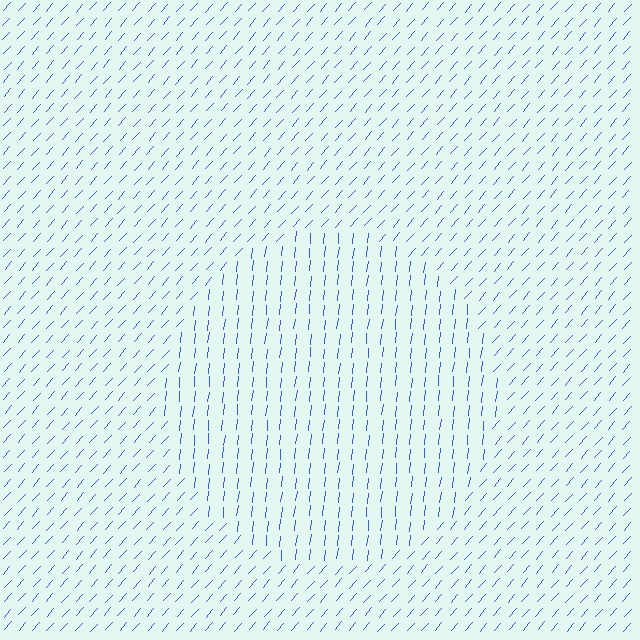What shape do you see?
I see a circle.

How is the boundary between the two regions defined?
The boundary is defined purely by a change in line orientation (approximately 36 degrees difference). All lines are the same color and thickness.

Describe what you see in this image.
The image is filled with small blue line segments. A circle region in the image has lines oriented differently from the surrounding lines, creating a visible texture boundary.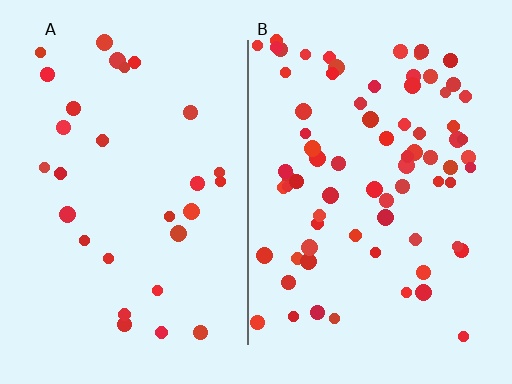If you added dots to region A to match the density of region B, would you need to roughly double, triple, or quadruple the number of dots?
Approximately triple.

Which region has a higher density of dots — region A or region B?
B (the right).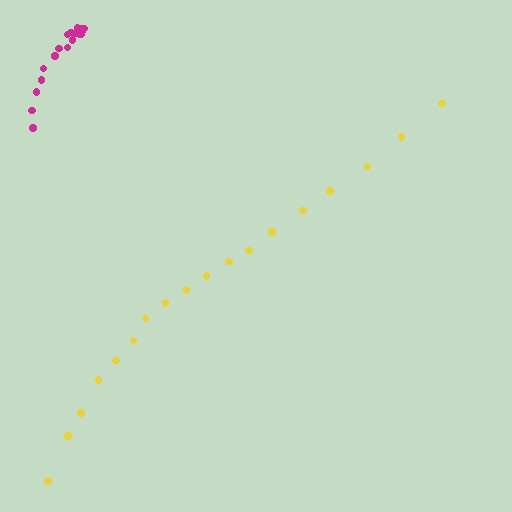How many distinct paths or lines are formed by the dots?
There are 2 distinct paths.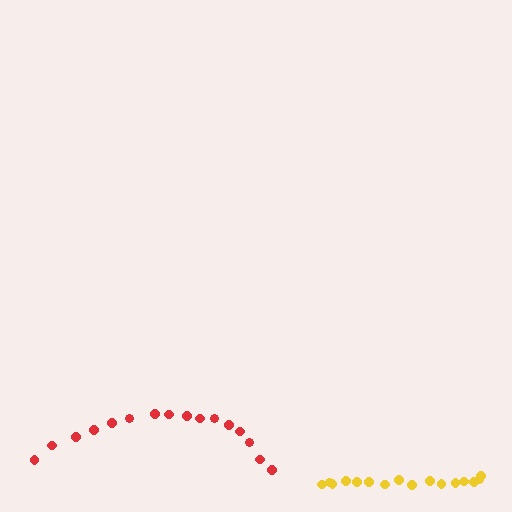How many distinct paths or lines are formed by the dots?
There are 2 distinct paths.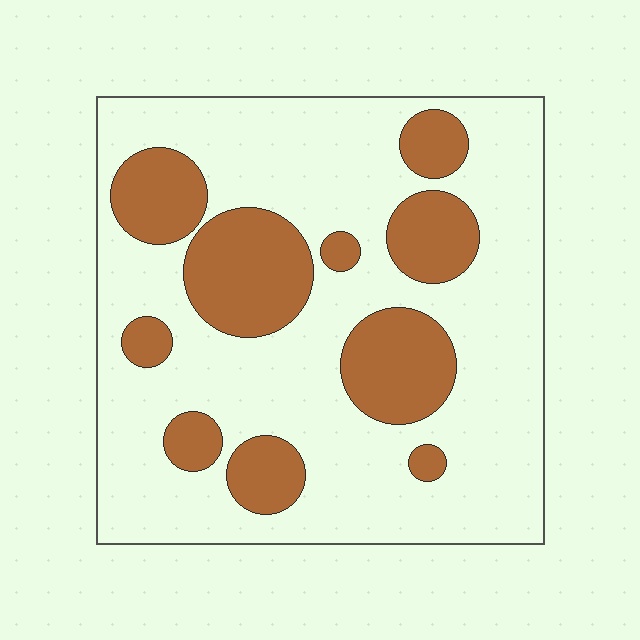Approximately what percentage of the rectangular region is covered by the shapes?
Approximately 25%.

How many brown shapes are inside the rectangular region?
10.